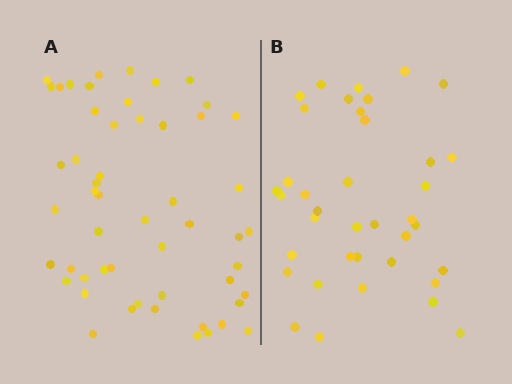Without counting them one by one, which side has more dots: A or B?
Region A (the left region) has more dots.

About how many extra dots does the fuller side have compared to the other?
Region A has approximately 15 more dots than region B.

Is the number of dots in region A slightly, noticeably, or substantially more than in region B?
Region A has noticeably more, but not dramatically so. The ratio is roughly 1.4 to 1.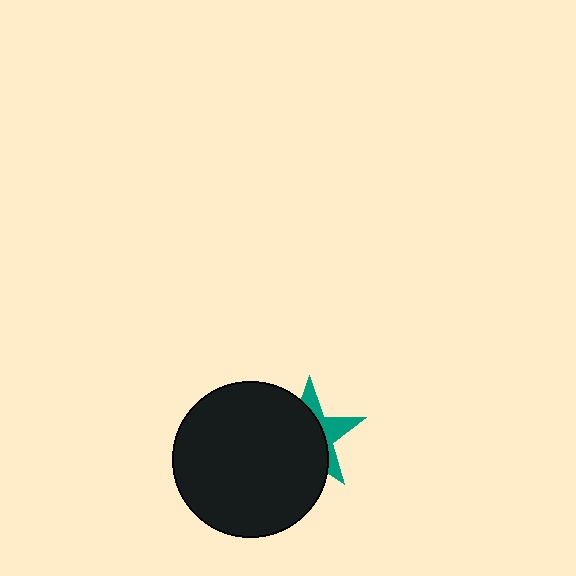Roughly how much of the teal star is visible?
A small part of it is visible (roughly 34%).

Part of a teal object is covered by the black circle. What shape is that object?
It is a star.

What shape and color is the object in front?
The object in front is a black circle.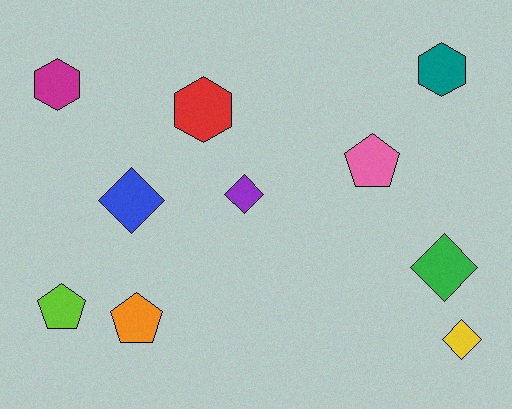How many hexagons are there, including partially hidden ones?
There are 3 hexagons.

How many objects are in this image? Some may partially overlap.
There are 10 objects.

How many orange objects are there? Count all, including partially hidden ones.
There is 1 orange object.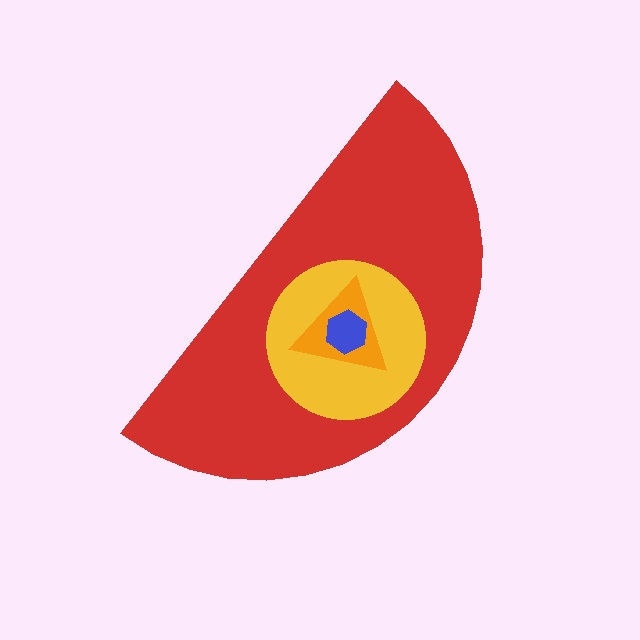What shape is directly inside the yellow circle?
The orange triangle.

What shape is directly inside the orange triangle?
The blue hexagon.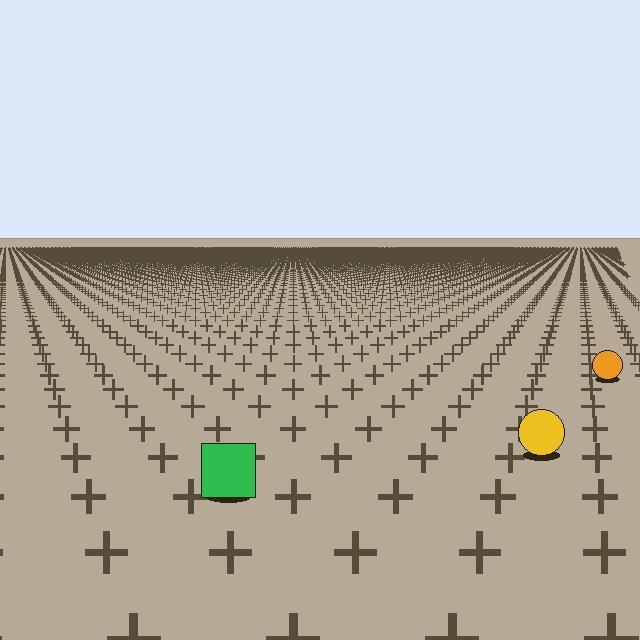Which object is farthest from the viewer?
The orange circle is farthest from the viewer. It appears smaller and the ground texture around it is denser.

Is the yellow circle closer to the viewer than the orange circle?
Yes. The yellow circle is closer — you can tell from the texture gradient: the ground texture is coarser near it.